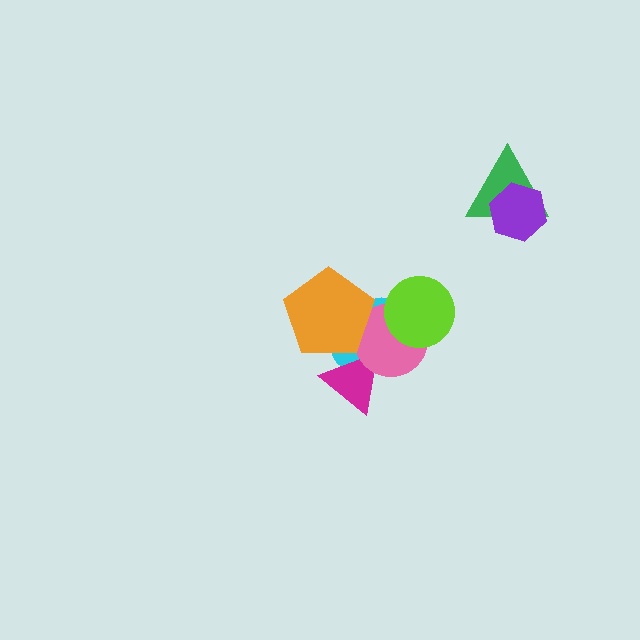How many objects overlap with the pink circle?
4 objects overlap with the pink circle.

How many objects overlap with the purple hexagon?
1 object overlaps with the purple hexagon.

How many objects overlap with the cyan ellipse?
4 objects overlap with the cyan ellipse.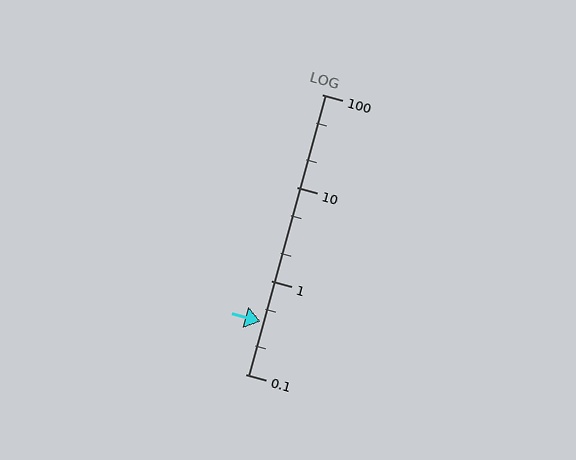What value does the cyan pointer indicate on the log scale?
The pointer indicates approximately 0.37.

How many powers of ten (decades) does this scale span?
The scale spans 3 decades, from 0.1 to 100.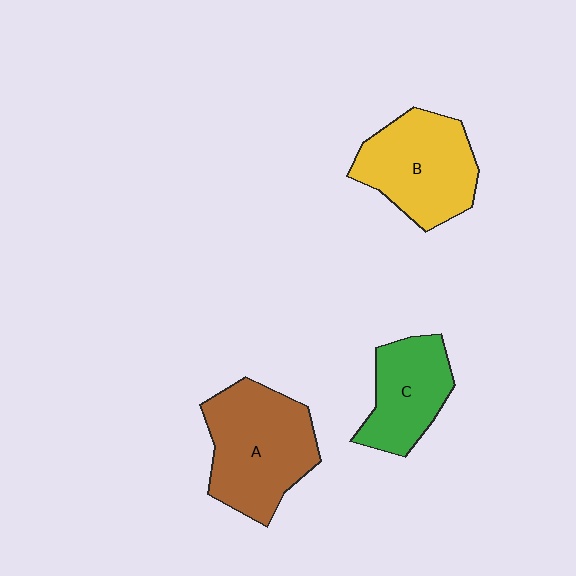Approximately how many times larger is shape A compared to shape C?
Approximately 1.5 times.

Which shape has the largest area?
Shape A (brown).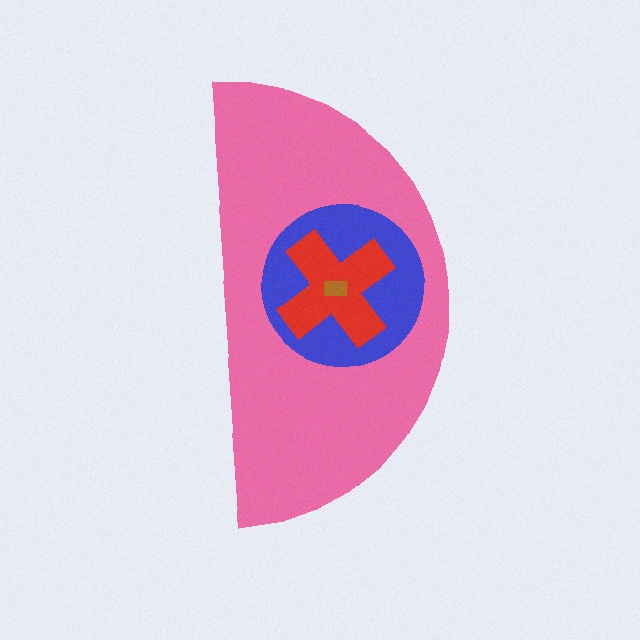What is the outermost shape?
The pink semicircle.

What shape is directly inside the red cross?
The brown rectangle.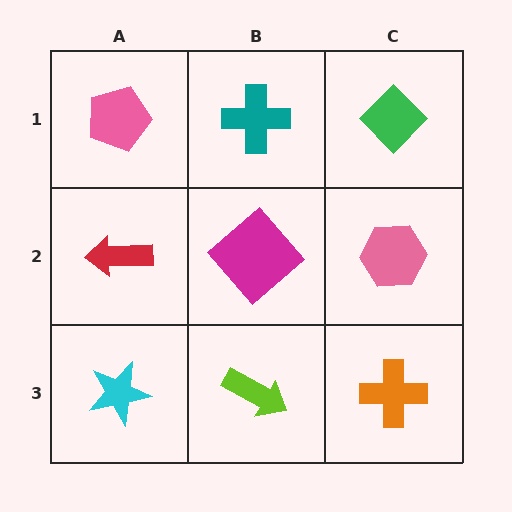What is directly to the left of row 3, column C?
A lime arrow.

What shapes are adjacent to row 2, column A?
A pink pentagon (row 1, column A), a cyan star (row 3, column A), a magenta diamond (row 2, column B).